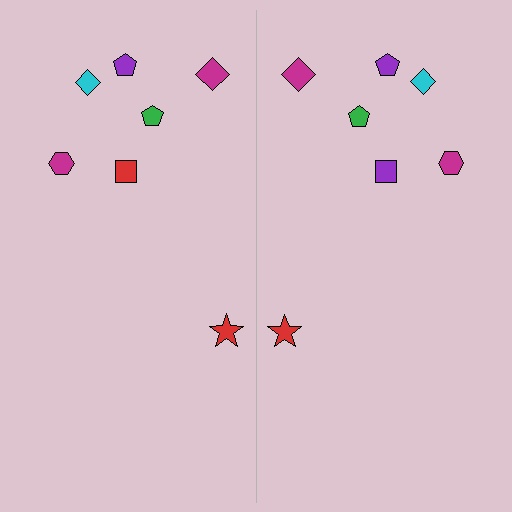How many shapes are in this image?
There are 14 shapes in this image.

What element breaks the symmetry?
The purple square on the right side breaks the symmetry — its mirror counterpart is red.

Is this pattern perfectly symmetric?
No, the pattern is not perfectly symmetric. The purple square on the right side breaks the symmetry — its mirror counterpart is red.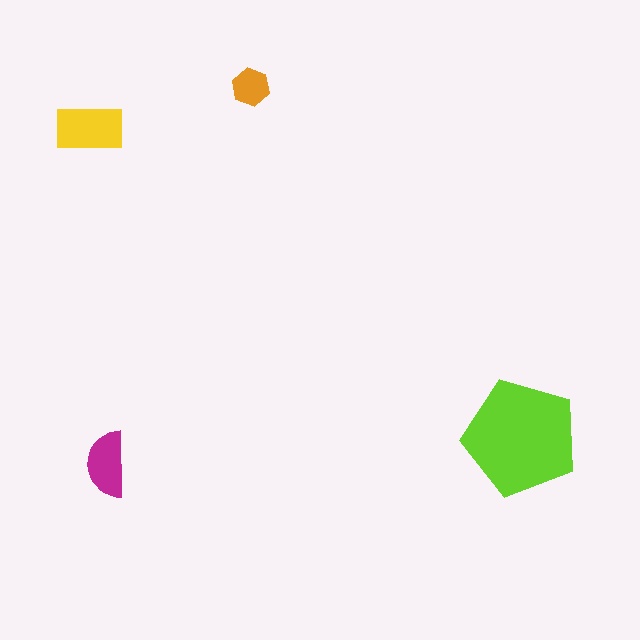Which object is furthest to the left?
The yellow rectangle is leftmost.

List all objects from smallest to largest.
The orange hexagon, the magenta semicircle, the yellow rectangle, the lime pentagon.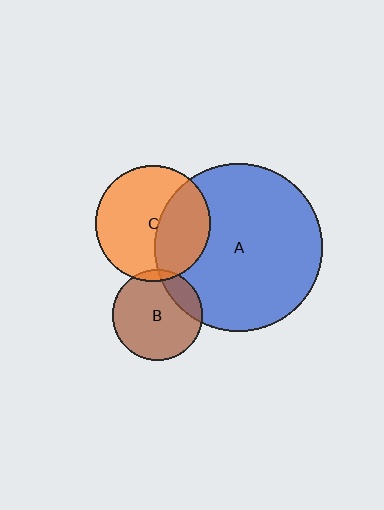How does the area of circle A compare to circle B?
Approximately 3.4 times.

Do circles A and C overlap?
Yes.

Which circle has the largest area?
Circle A (blue).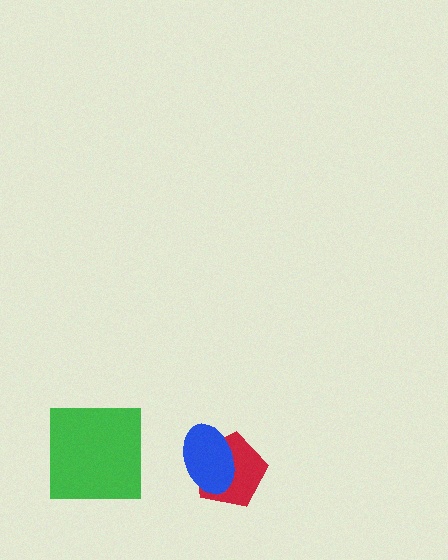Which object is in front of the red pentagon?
The blue ellipse is in front of the red pentagon.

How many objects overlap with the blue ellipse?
1 object overlaps with the blue ellipse.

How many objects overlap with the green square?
0 objects overlap with the green square.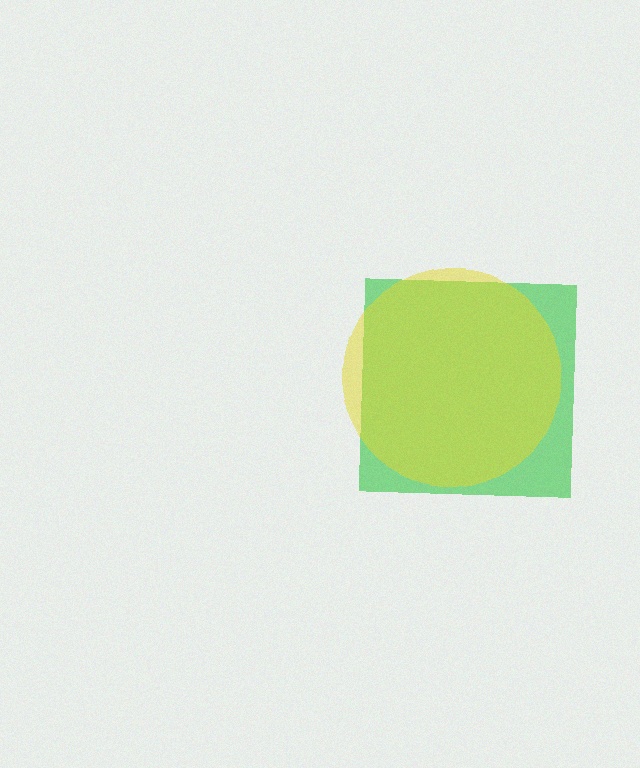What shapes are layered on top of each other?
The layered shapes are: a green square, a yellow circle.